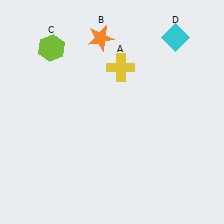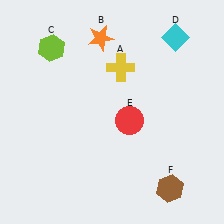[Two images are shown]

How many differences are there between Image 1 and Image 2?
There are 2 differences between the two images.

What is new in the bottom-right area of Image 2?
A red circle (E) was added in the bottom-right area of Image 2.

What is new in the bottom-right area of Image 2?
A brown hexagon (F) was added in the bottom-right area of Image 2.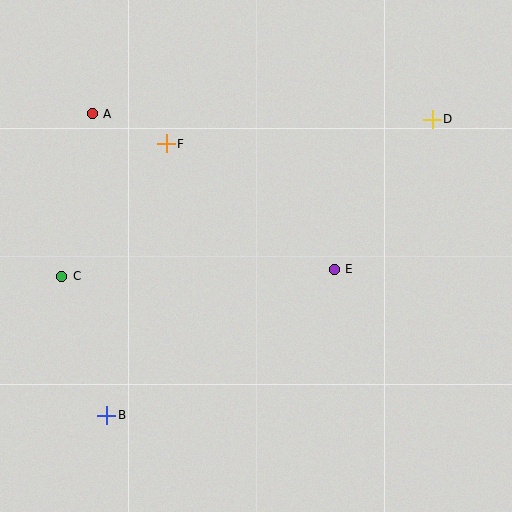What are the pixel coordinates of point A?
Point A is at (92, 114).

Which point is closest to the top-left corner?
Point A is closest to the top-left corner.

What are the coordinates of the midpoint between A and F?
The midpoint between A and F is at (129, 129).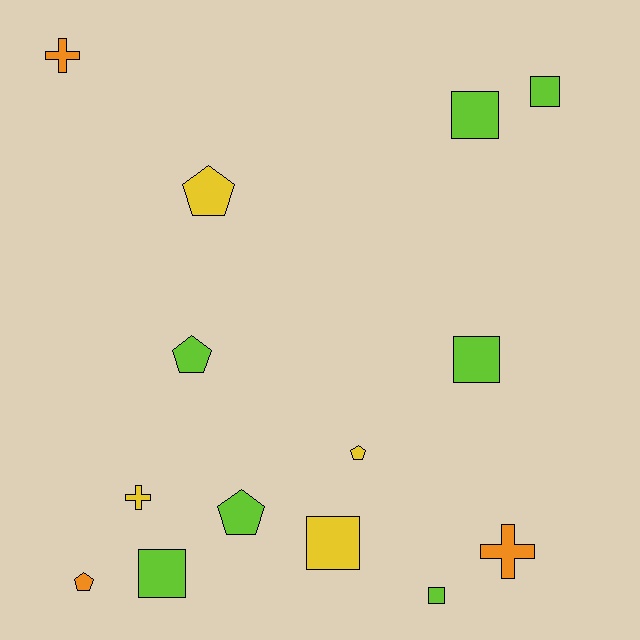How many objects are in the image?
There are 14 objects.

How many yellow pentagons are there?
There are 2 yellow pentagons.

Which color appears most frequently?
Lime, with 7 objects.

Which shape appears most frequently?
Square, with 6 objects.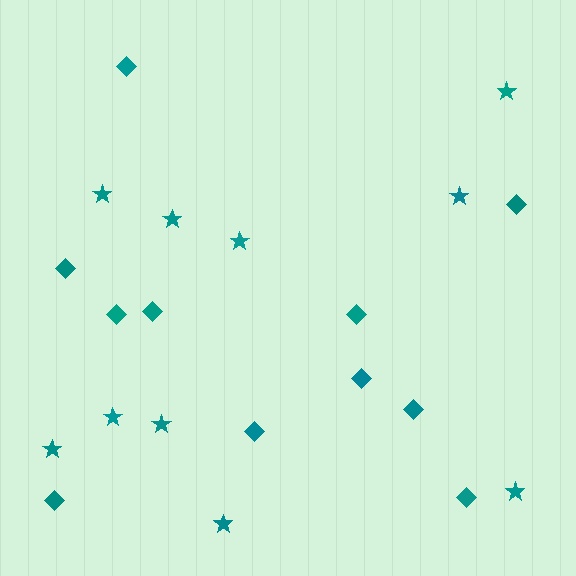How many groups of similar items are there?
There are 2 groups: one group of diamonds (11) and one group of stars (10).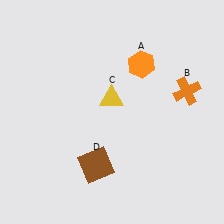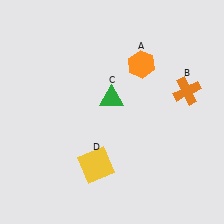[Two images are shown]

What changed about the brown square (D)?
In Image 1, D is brown. In Image 2, it changed to yellow.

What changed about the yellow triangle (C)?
In Image 1, C is yellow. In Image 2, it changed to green.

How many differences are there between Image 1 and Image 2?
There are 2 differences between the two images.